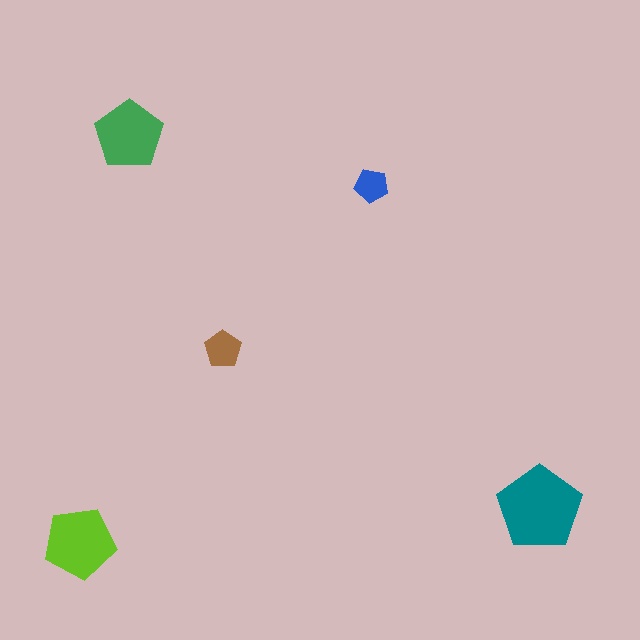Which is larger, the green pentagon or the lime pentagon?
The lime one.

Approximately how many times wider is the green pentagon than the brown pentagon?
About 2 times wider.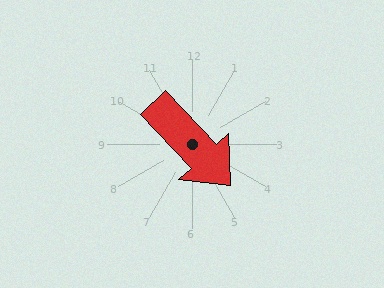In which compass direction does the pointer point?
Southeast.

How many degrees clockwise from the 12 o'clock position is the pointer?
Approximately 137 degrees.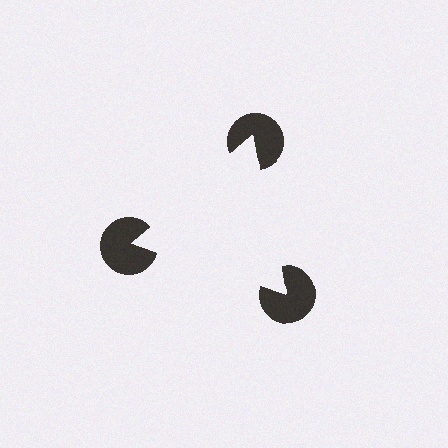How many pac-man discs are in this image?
There are 3 — one at each vertex of the illusory triangle.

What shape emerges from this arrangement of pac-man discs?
An illusory triangle — its edges are inferred from the aligned wedge cuts in the pac-man discs, not physically drawn.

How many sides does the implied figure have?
3 sides.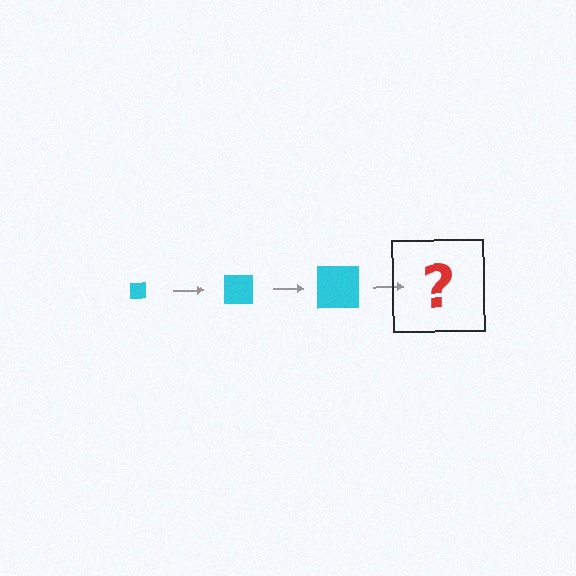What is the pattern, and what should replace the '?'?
The pattern is that the square gets progressively larger each step. The '?' should be a cyan square, larger than the previous one.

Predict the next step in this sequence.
The next step is a cyan square, larger than the previous one.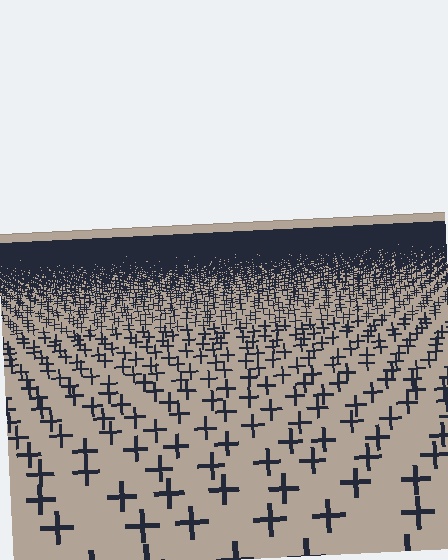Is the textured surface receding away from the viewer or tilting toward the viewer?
The surface is receding away from the viewer. Texture elements get smaller and denser toward the top.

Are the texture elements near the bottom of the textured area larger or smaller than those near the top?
Larger. Near the bottom, elements are closer to the viewer and appear at a bigger on-screen size.